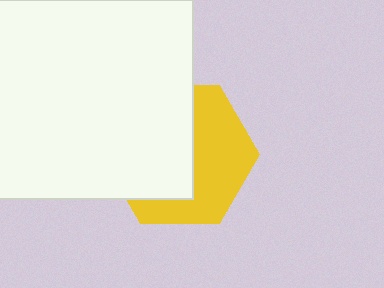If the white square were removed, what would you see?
You would see the complete yellow hexagon.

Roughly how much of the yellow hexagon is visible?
About half of it is visible (roughly 48%).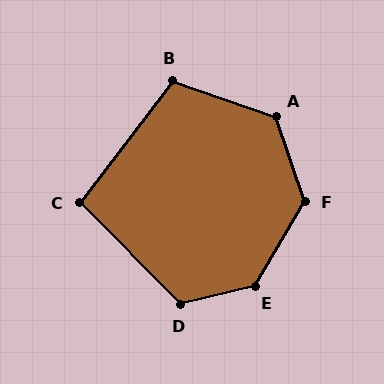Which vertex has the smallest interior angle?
C, at approximately 98 degrees.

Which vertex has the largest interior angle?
E, at approximately 134 degrees.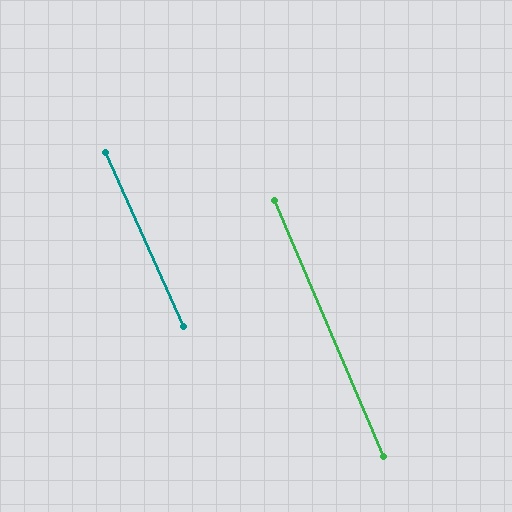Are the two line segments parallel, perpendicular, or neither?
Parallel — their directions differ by only 1.2°.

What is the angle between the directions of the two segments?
Approximately 1 degree.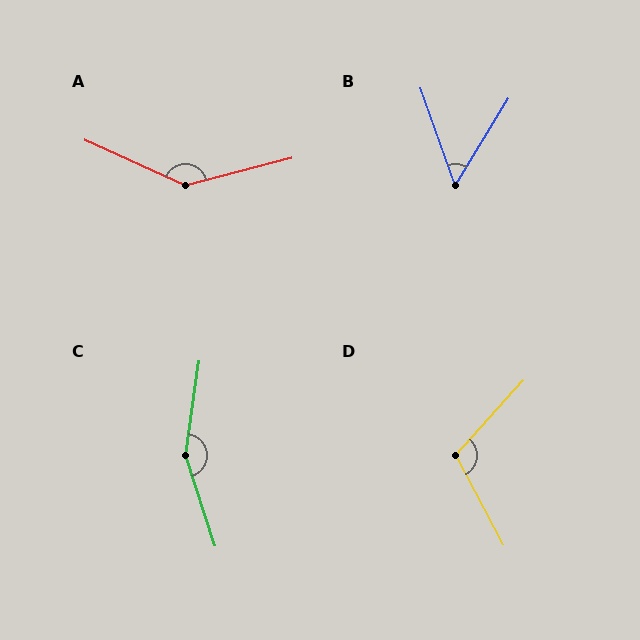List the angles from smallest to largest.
B (51°), D (110°), A (141°), C (153°).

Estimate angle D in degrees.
Approximately 110 degrees.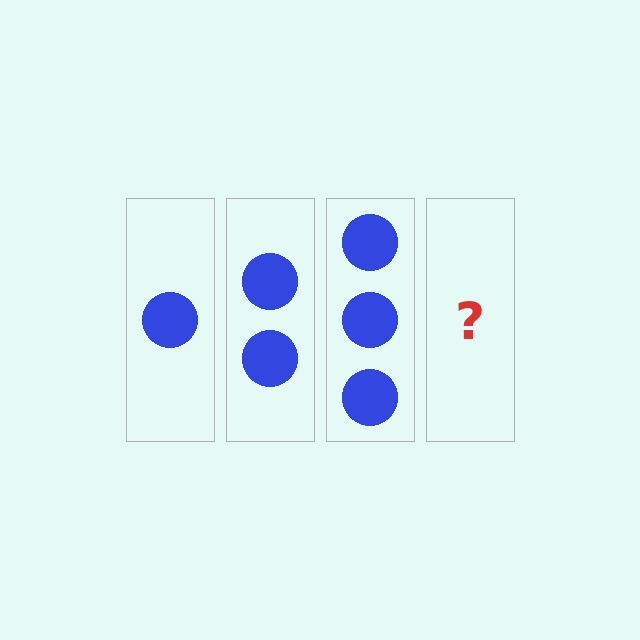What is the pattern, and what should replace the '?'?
The pattern is that each step adds one more circle. The '?' should be 4 circles.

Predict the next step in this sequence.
The next step is 4 circles.